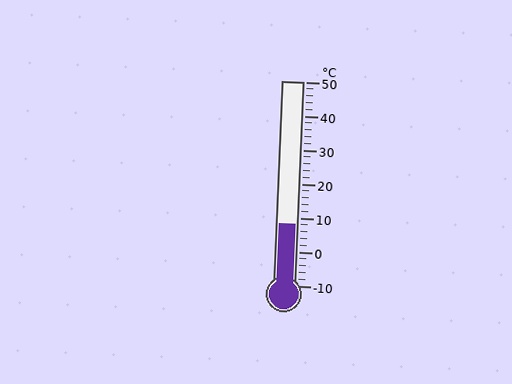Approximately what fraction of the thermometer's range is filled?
The thermometer is filled to approximately 30% of its range.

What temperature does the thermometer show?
The thermometer shows approximately 8°C.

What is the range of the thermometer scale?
The thermometer scale ranges from -10°C to 50°C.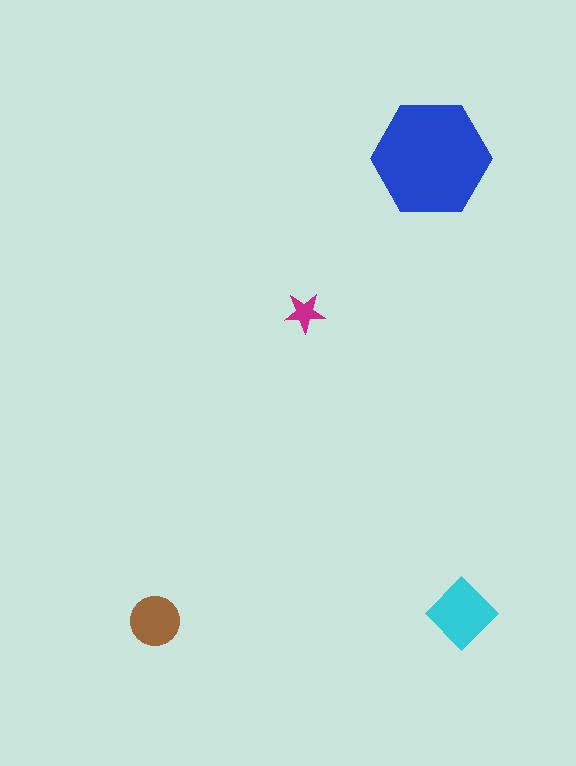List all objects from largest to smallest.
The blue hexagon, the cyan diamond, the brown circle, the magenta star.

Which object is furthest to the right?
The cyan diamond is rightmost.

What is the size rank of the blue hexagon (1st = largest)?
1st.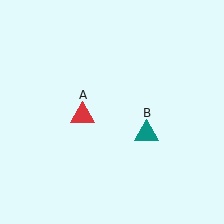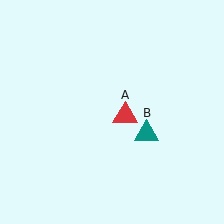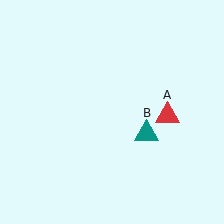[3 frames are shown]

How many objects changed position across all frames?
1 object changed position: red triangle (object A).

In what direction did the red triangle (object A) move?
The red triangle (object A) moved right.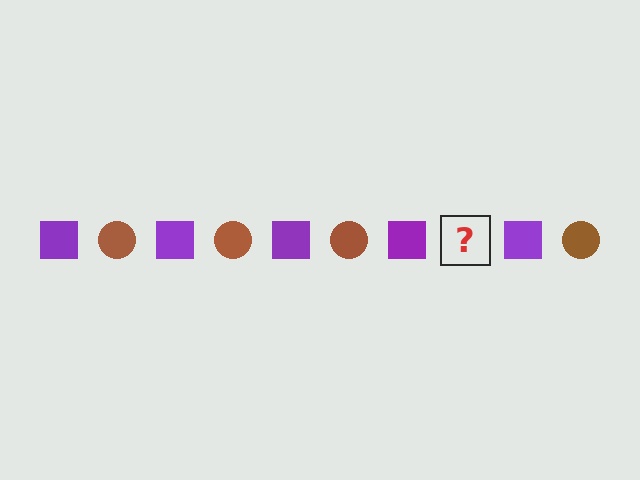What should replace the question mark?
The question mark should be replaced with a brown circle.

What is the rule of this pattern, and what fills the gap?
The rule is that the pattern alternates between purple square and brown circle. The gap should be filled with a brown circle.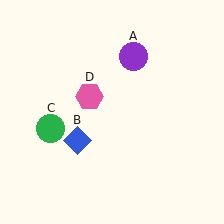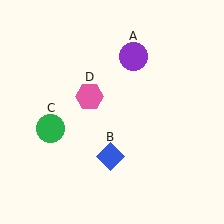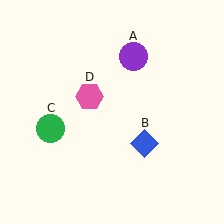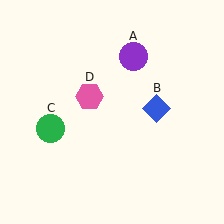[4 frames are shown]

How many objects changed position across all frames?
1 object changed position: blue diamond (object B).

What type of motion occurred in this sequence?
The blue diamond (object B) rotated counterclockwise around the center of the scene.